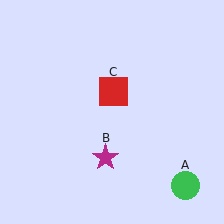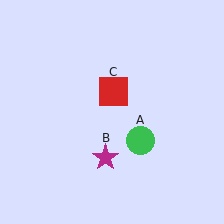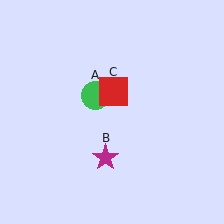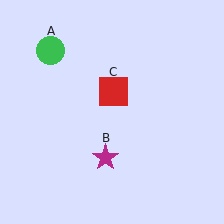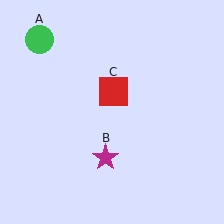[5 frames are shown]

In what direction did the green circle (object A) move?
The green circle (object A) moved up and to the left.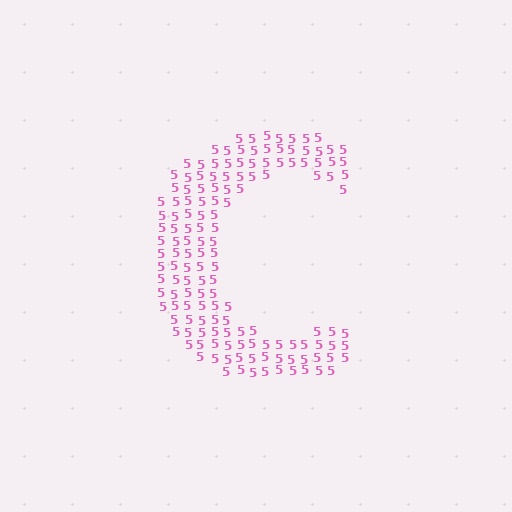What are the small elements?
The small elements are digit 5's.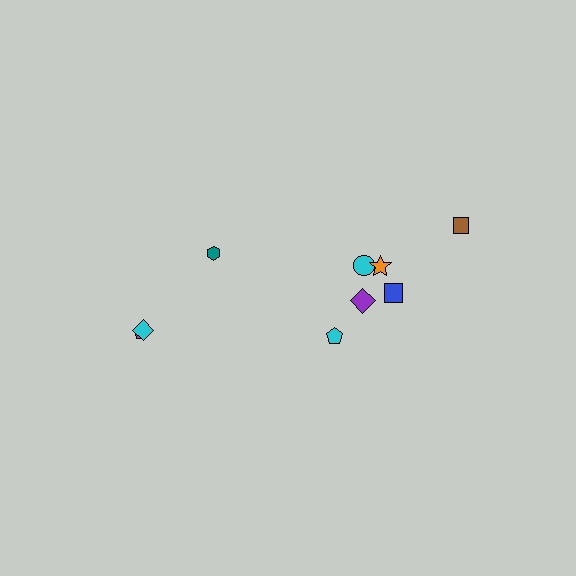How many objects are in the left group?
There are 3 objects.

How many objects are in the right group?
There are 6 objects.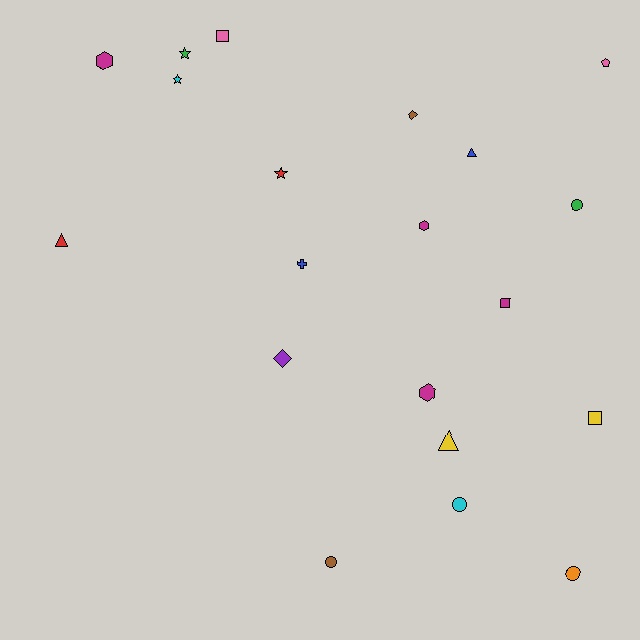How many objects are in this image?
There are 20 objects.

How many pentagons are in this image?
There is 1 pentagon.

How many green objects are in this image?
There are 2 green objects.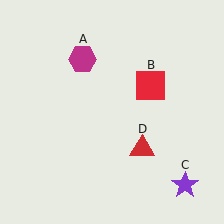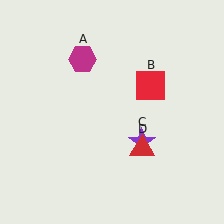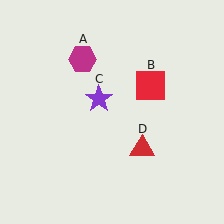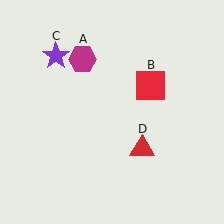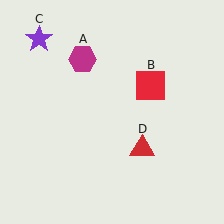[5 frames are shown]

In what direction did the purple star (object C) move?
The purple star (object C) moved up and to the left.